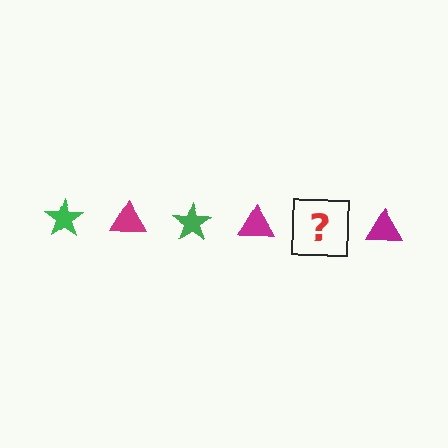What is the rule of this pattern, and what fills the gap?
The rule is that the pattern alternates between green star and magenta triangle. The gap should be filled with a green star.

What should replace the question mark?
The question mark should be replaced with a green star.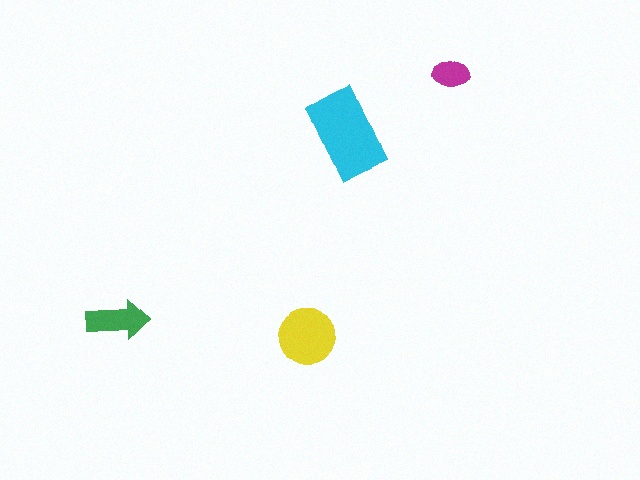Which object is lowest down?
The yellow circle is bottommost.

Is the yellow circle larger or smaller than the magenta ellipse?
Larger.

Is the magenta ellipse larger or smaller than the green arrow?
Smaller.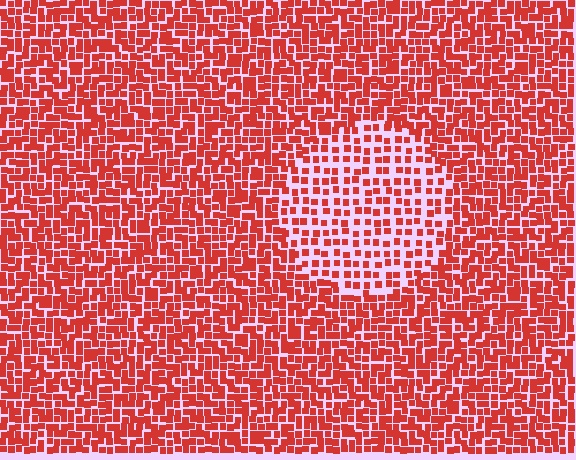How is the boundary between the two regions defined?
The boundary is defined by a change in element density (approximately 1.9x ratio). All elements are the same color, size, and shape.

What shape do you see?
I see a circle.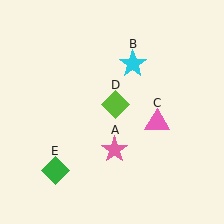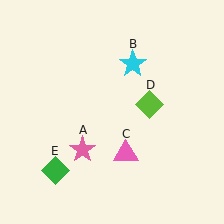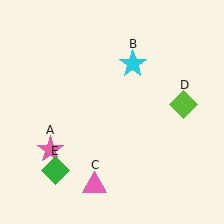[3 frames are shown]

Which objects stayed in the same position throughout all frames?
Cyan star (object B) and green diamond (object E) remained stationary.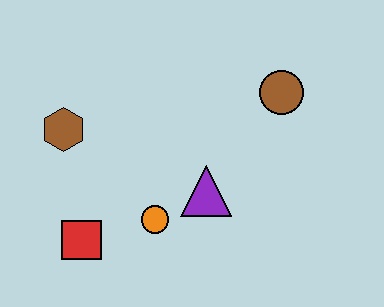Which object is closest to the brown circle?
The purple triangle is closest to the brown circle.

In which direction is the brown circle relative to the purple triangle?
The brown circle is above the purple triangle.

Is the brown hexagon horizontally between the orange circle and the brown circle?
No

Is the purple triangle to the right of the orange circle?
Yes